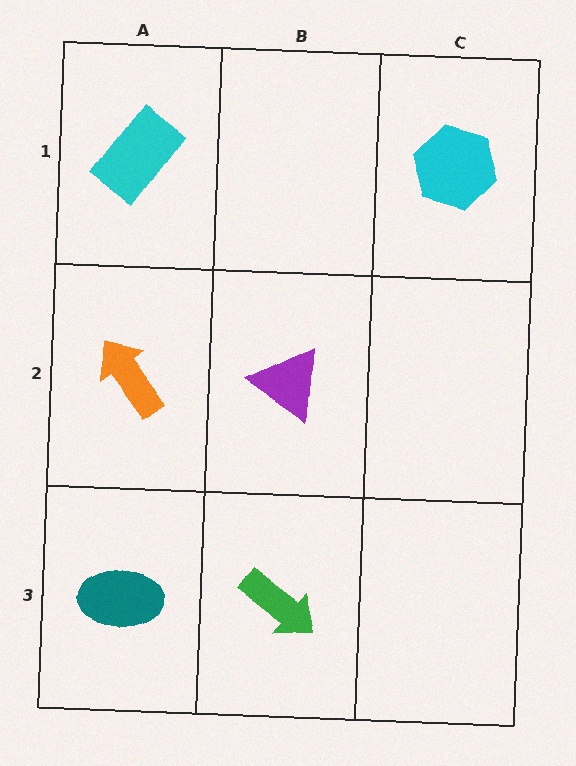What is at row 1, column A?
A cyan rectangle.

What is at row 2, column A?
An orange arrow.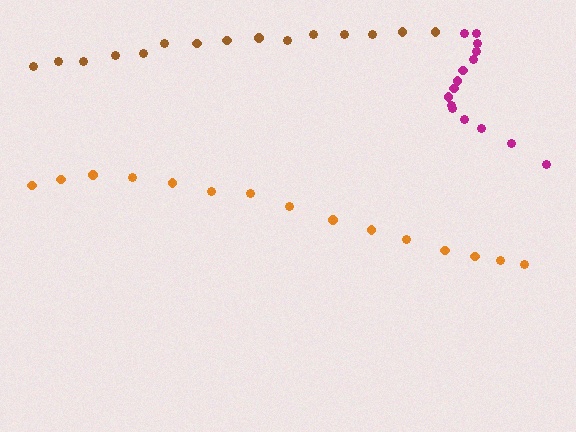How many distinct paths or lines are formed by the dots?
There are 3 distinct paths.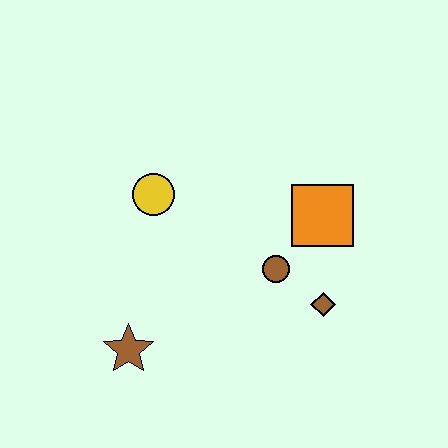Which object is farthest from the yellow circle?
The brown diamond is farthest from the yellow circle.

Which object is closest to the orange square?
The brown circle is closest to the orange square.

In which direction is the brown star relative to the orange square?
The brown star is to the left of the orange square.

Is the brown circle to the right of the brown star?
Yes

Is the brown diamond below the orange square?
Yes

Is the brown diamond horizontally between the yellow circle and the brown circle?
No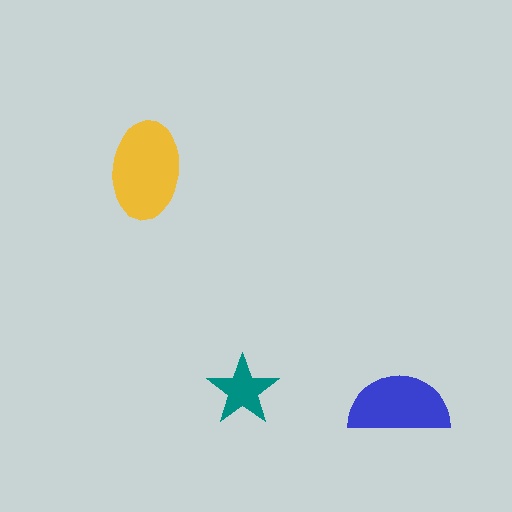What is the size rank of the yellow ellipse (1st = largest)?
1st.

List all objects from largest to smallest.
The yellow ellipse, the blue semicircle, the teal star.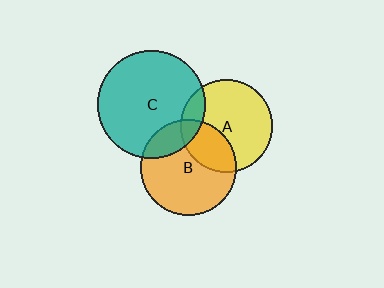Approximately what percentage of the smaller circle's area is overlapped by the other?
Approximately 30%.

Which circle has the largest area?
Circle C (teal).